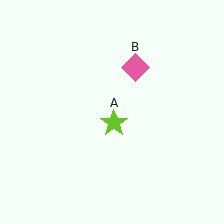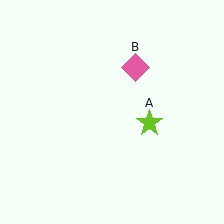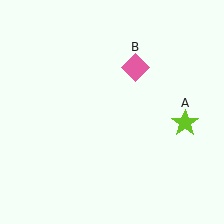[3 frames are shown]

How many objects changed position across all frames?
1 object changed position: lime star (object A).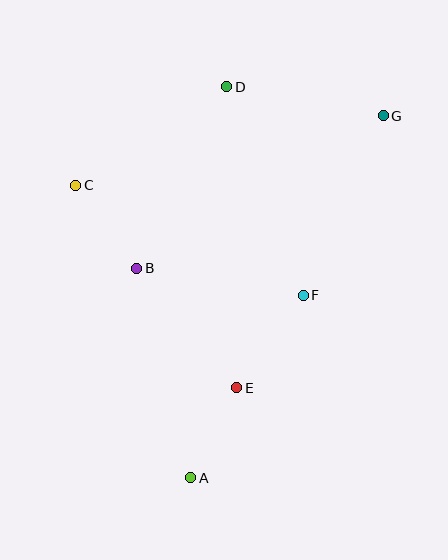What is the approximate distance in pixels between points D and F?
The distance between D and F is approximately 222 pixels.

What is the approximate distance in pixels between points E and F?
The distance between E and F is approximately 114 pixels.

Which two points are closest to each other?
Points A and E are closest to each other.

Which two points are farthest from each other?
Points A and G are farthest from each other.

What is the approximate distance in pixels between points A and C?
The distance between A and C is approximately 314 pixels.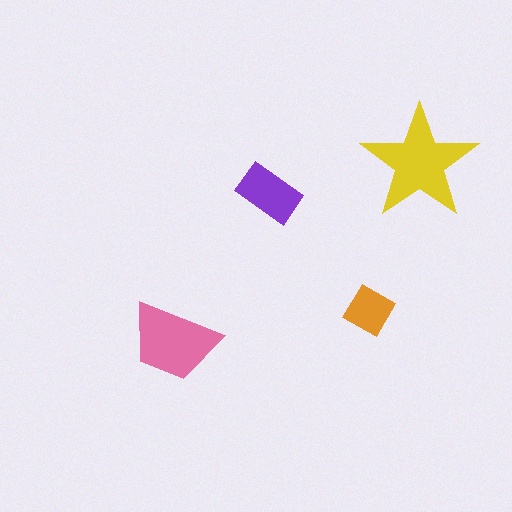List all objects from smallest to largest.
The orange diamond, the purple rectangle, the pink trapezoid, the yellow star.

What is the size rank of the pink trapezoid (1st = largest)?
2nd.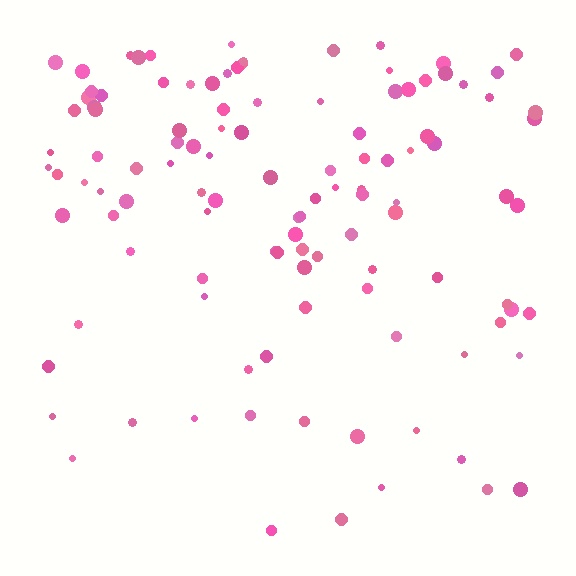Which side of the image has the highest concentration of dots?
The top.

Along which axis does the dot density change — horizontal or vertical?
Vertical.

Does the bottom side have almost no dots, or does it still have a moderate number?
Still a moderate number, just noticeably fewer than the top.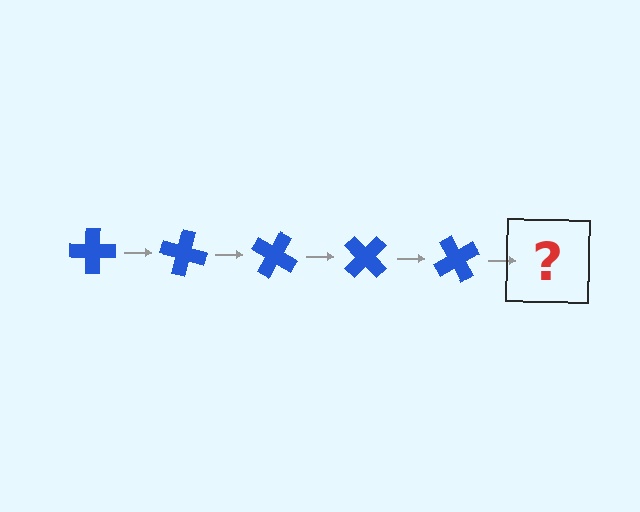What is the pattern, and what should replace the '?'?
The pattern is that the cross rotates 15 degrees each step. The '?' should be a blue cross rotated 75 degrees.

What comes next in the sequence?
The next element should be a blue cross rotated 75 degrees.